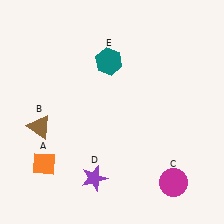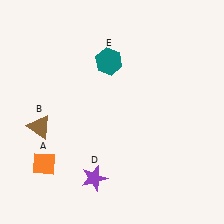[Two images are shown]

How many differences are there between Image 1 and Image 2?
There is 1 difference between the two images.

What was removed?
The magenta circle (C) was removed in Image 2.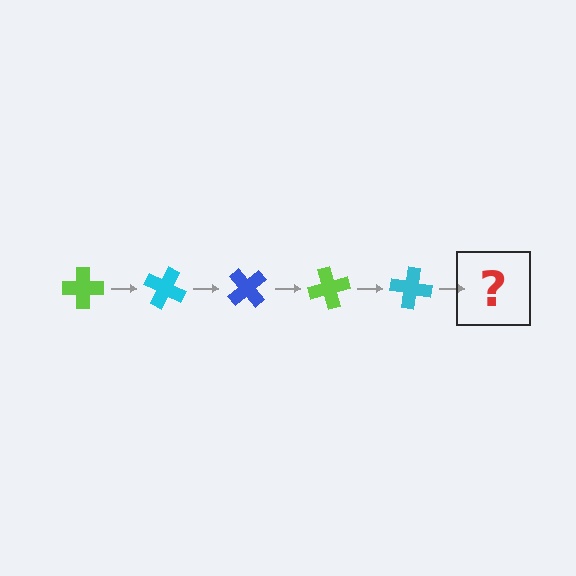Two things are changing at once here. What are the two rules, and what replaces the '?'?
The two rules are that it rotates 25 degrees each step and the color cycles through lime, cyan, and blue. The '?' should be a blue cross, rotated 125 degrees from the start.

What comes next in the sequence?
The next element should be a blue cross, rotated 125 degrees from the start.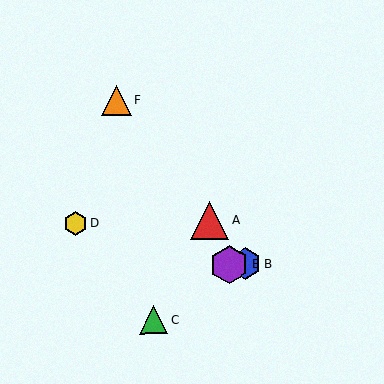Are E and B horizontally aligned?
Yes, both are at y≈264.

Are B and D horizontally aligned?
No, B is at y≈264 and D is at y≈224.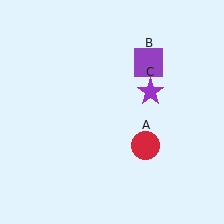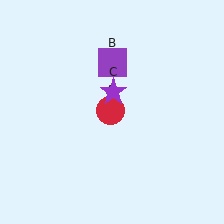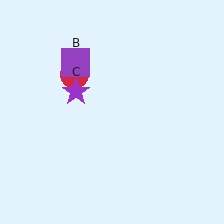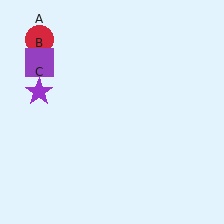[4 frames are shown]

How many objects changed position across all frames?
3 objects changed position: red circle (object A), purple square (object B), purple star (object C).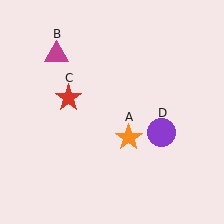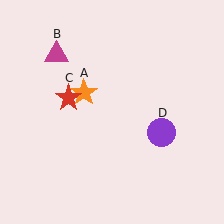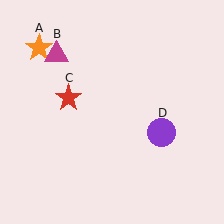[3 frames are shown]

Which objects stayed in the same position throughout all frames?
Magenta triangle (object B) and red star (object C) and purple circle (object D) remained stationary.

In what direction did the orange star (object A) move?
The orange star (object A) moved up and to the left.